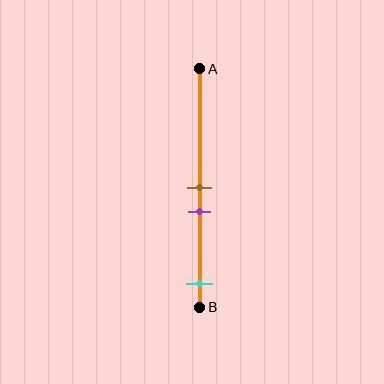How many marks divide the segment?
There are 3 marks dividing the segment.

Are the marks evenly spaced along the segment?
No, the marks are not evenly spaced.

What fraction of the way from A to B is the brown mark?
The brown mark is approximately 50% (0.5) of the way from A to B.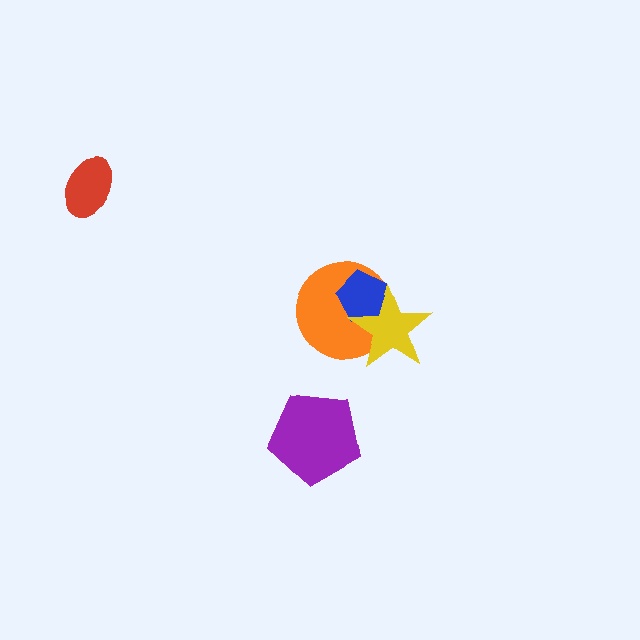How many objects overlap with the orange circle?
2 objects overlap with the orange circle.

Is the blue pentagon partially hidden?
Yes, it is partially covered by another shape.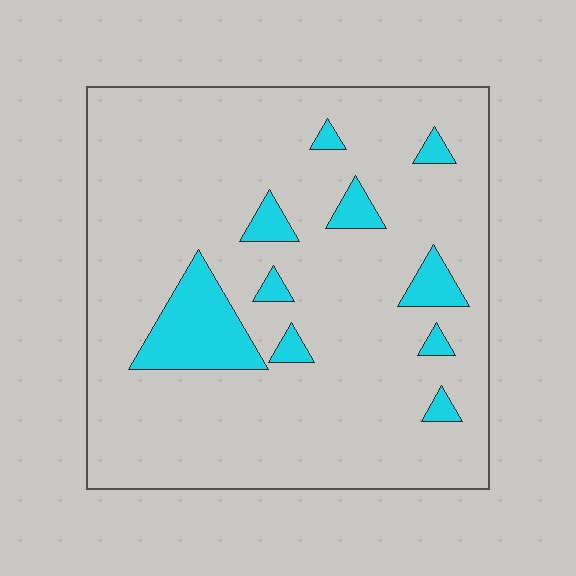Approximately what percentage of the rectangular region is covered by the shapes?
Approximately 10%.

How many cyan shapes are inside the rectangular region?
10.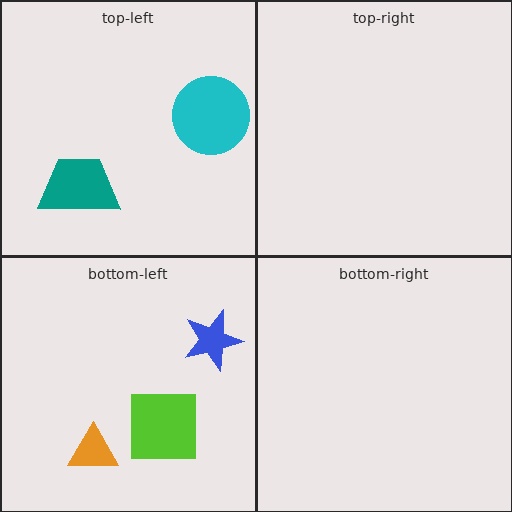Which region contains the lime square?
The bottom-left region.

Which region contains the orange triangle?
The bottom-left region.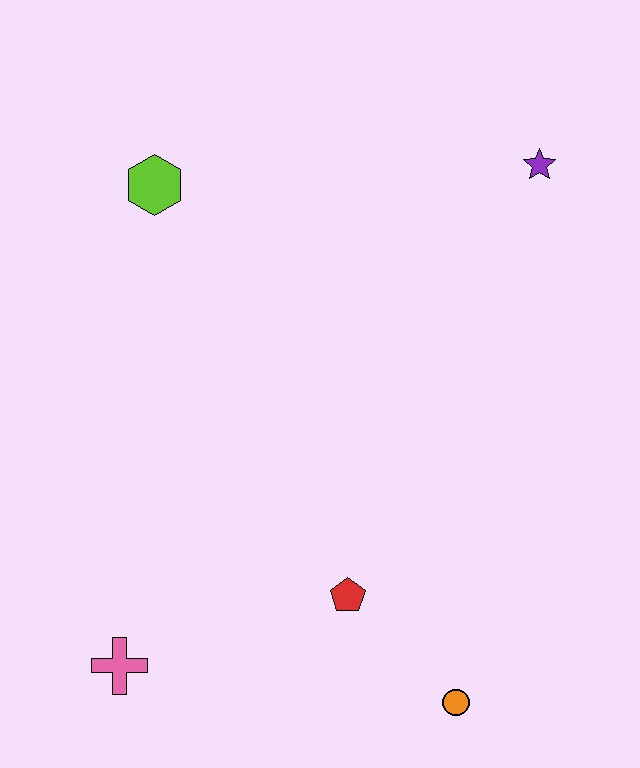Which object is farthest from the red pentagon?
The purple star is farthest from the red pentagon.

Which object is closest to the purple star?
The lime hexagon is closest to the purple star.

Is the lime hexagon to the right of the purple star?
No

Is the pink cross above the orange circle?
Yes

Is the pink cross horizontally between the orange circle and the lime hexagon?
No